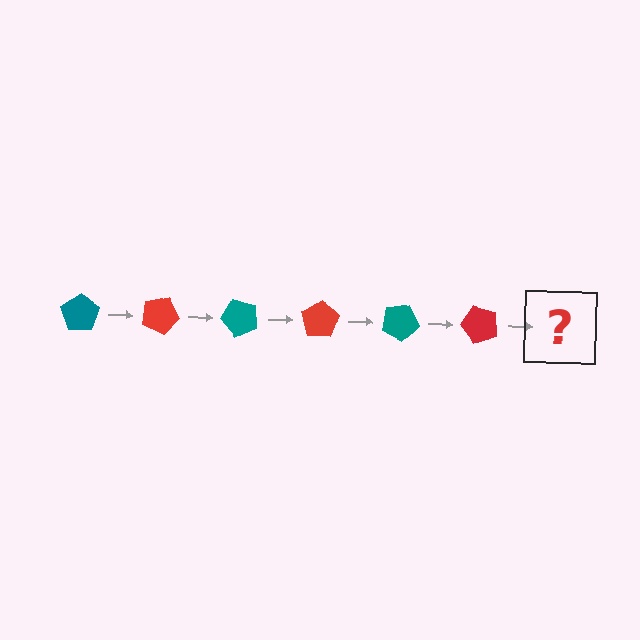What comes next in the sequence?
The next element should be a teal pentagon, rotated 150 degrees from the start.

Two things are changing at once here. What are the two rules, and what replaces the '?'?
The two rules are that it rotates 25 degrees each step and the color cycles through teal and red. The '?' should be a teal pentagon, rotated 150 degrees from the start.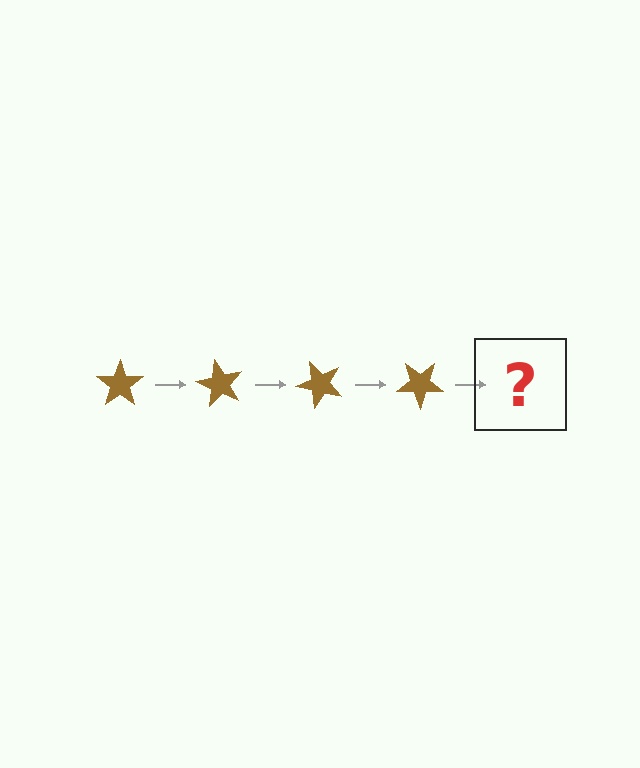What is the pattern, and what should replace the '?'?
The pattern is that the star rotates 60 degrees each step. The '?' should be a brown star rotated 240 degrees.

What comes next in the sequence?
The next element should be a brown star rotated 240 degrees.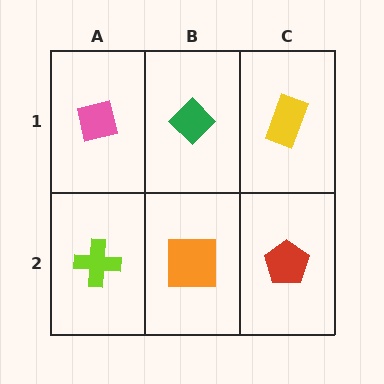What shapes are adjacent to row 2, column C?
A yellow rectangle (row 1, column C), an orange square (row 2, column B).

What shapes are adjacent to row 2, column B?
A green diamond (row 1, column B), a lime cross (row 2, column A), a red pentagon (row 2, column C).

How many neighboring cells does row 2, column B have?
3.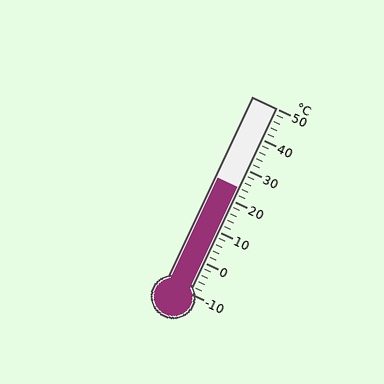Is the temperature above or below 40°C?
The temperature is below 40°C.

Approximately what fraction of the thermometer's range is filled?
The thermometer is filled to approximately 55% of its range.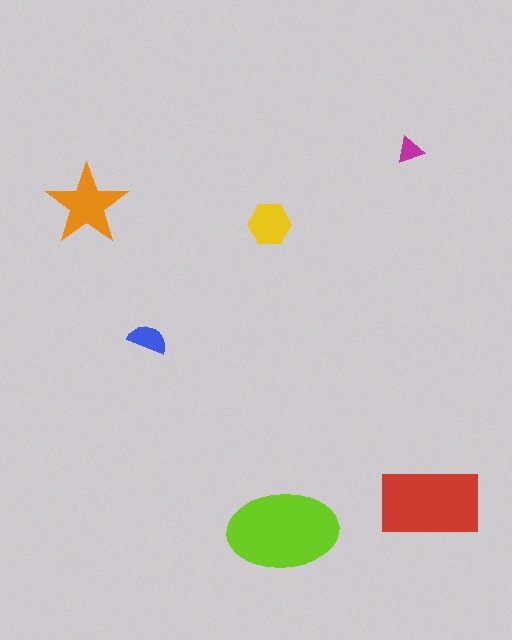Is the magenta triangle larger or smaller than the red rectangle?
Smaller.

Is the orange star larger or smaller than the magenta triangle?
Larger.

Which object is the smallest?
The magenta triangle.